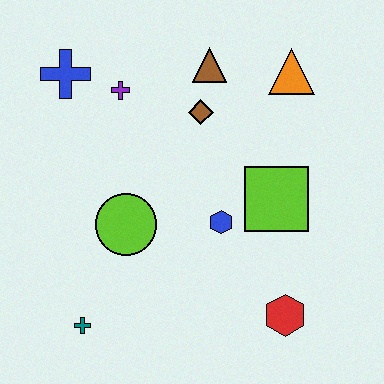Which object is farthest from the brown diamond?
The teal cross is farthest from the brown diamond.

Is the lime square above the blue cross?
No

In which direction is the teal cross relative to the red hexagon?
The teal cross is to the left of the red hexagon.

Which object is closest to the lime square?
The blue hexagon is closest to the lime square.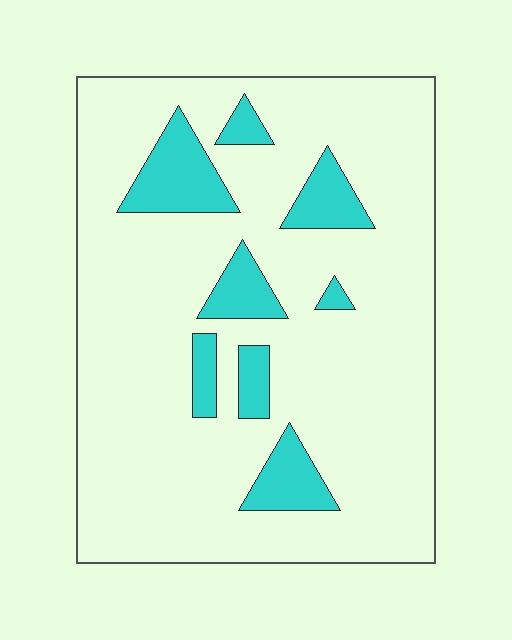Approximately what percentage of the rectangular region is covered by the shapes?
Approximately 15%.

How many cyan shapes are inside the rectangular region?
8.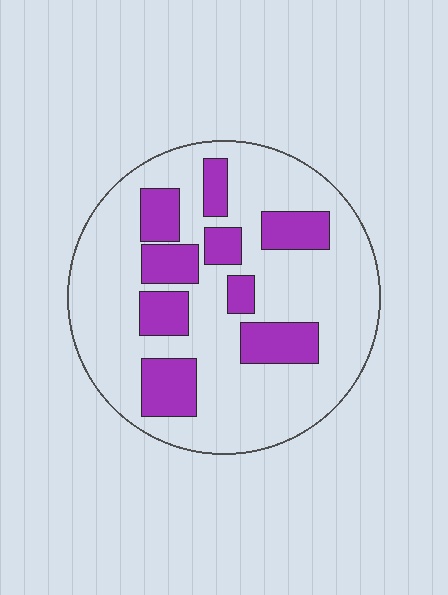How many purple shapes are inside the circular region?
9.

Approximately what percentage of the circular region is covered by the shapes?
Approximately 25%.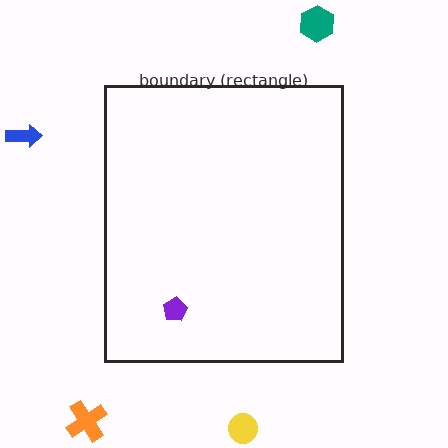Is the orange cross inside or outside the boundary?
Outside.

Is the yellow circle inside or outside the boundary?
Outside.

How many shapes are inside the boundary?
1 inside, 4 outside.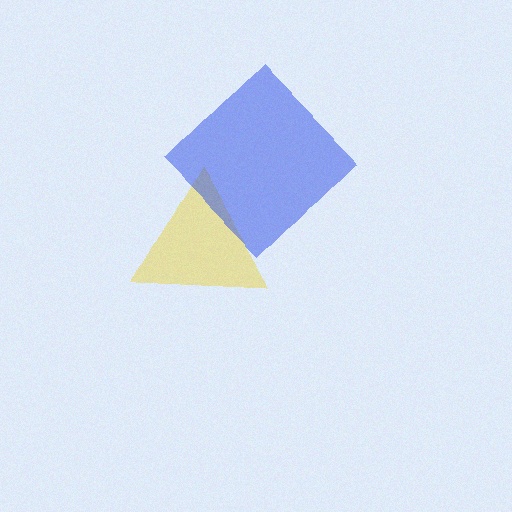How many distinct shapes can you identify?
There are 2 distinct shapes: a yellow triangle, a blue diamond.